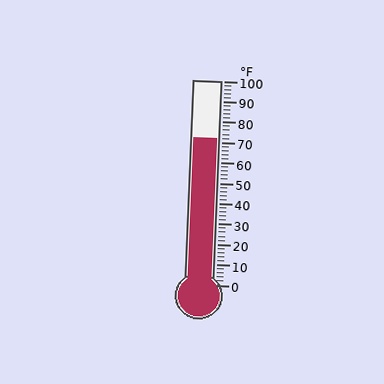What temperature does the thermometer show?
The thermometer shows approximately 72°F.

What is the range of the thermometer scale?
The thermometer scale ranges from 0°F to 100°F.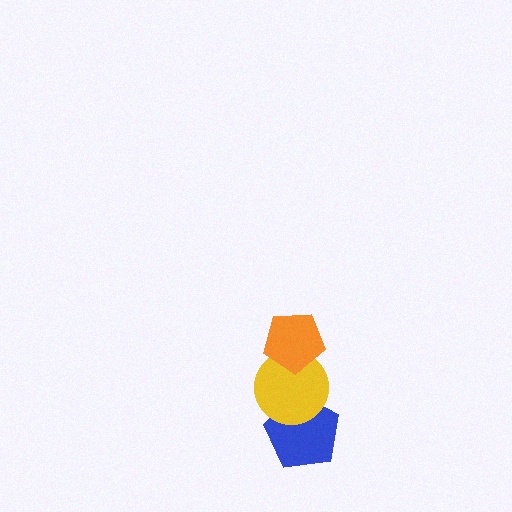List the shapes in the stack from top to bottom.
From top to bottom: the orange pentagon, the yellow circle, the blue pentagon.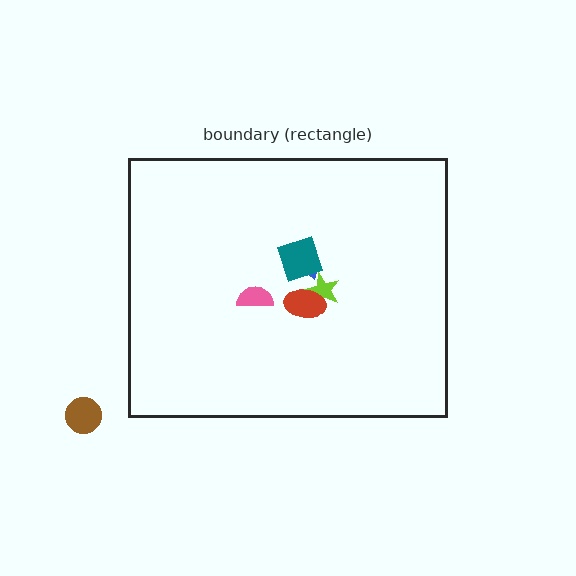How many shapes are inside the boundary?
5 inside, 1 outside.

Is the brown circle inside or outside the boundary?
Outside.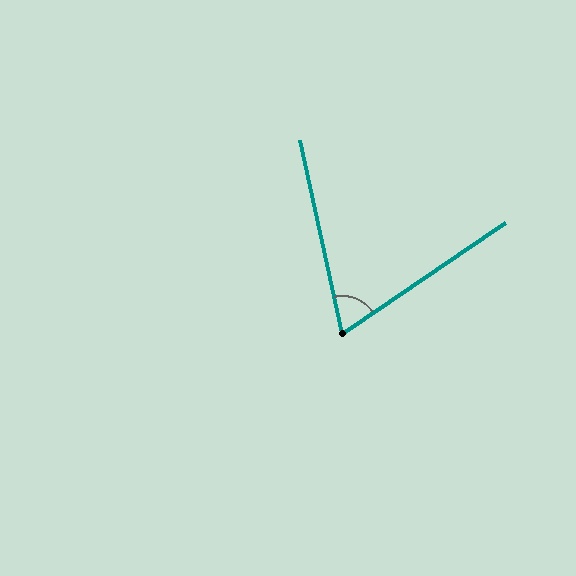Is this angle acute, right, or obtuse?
It is acute.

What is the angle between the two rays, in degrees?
Approximately 68 degrees.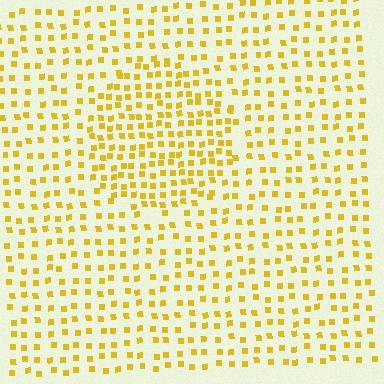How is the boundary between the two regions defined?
The boundary is defined by a change in element density (approximately 1.7x ratio). All elements are the same color, size, and shape.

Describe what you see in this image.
The image contains small yellow elements arranged at two different densities. A circle-shaped region is visible where the elements are more densely packed than the surrounding area.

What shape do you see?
I see a circle.